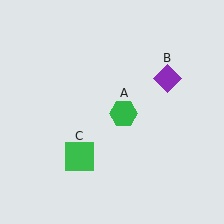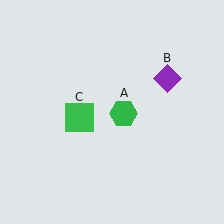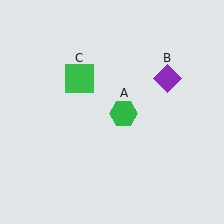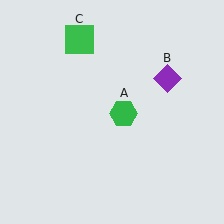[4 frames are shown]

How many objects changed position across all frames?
1 object changed position: green square (object C).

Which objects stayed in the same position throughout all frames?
Green hexagon (object A) and purple diamond (object B) remained stationary.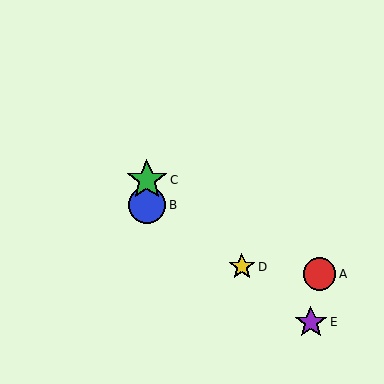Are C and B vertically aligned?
Yes, both are at x≈147.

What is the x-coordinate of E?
Object E is at x≈311.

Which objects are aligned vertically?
Objects B, C are aligned vertically.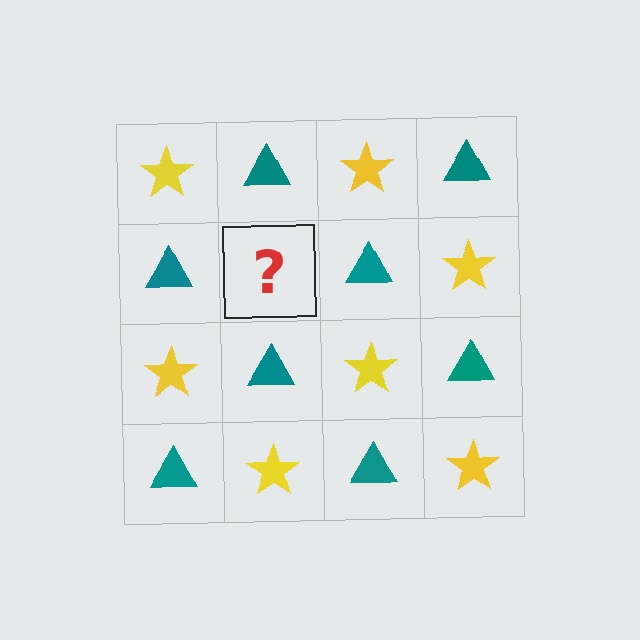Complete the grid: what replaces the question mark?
The question mark should be replaced with a yellow star.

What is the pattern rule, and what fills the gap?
The rule is that it alternates yellow star and teal triangle in a checkerboard pattern. The gap should be filled with a yellow star.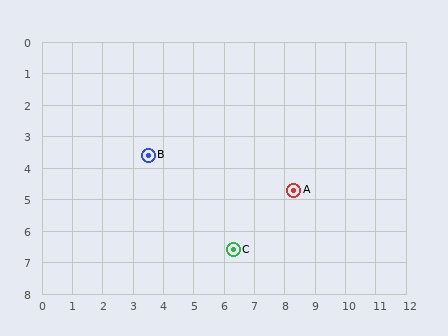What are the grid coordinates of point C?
Point C is at approximately (6.3, 6.6).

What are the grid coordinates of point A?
Point A is at approximately (8.3, 4.7).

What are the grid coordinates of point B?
Point B is at approximately (3.5, 3.6).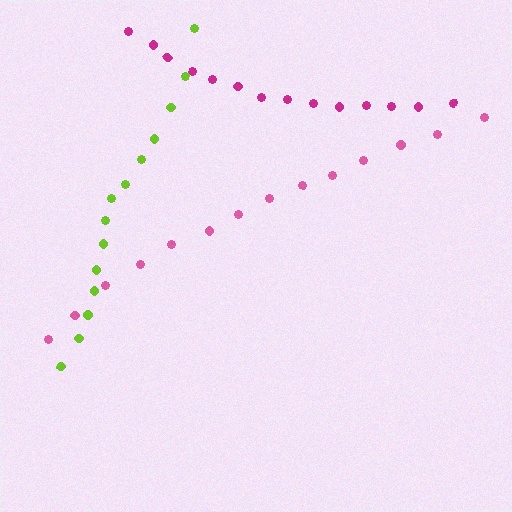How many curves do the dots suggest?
There are 3 distinct paths.